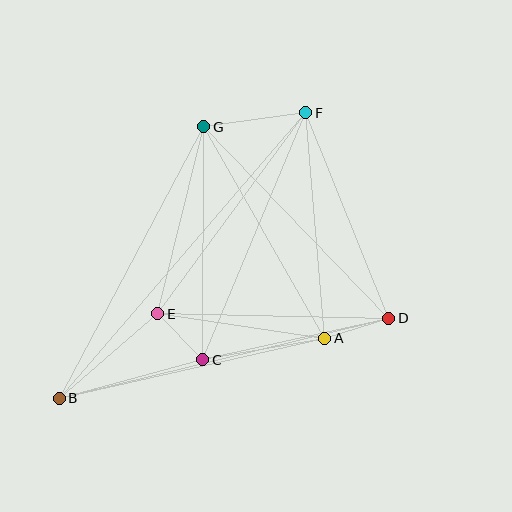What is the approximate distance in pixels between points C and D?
The distance between C and D is approximately 190 pixels.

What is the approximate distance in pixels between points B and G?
The distance between B and G is approximately 308 pixels.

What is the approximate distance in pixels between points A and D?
The distance between A and D is approximately 67 pixels.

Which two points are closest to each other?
Points C and E are closest to each other.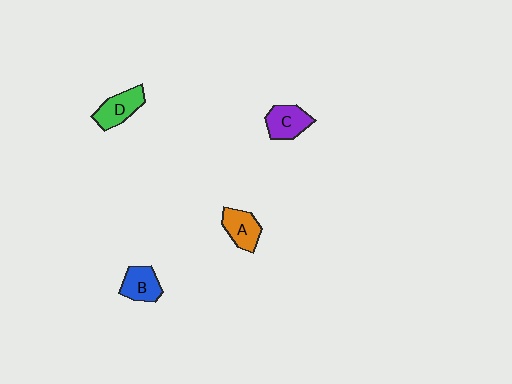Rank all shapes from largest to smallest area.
From largest to smallest: D (green), C (purple), A (orange), B (blue).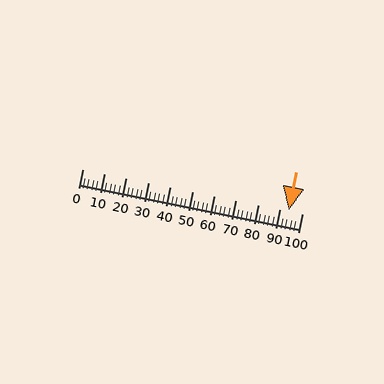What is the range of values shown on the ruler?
The ruler shows values from 0 to 100.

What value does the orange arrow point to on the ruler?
The orange arrow points to approximately 94.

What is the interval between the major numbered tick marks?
The major tick marks are spaced 10 units apart.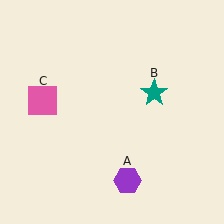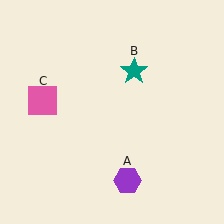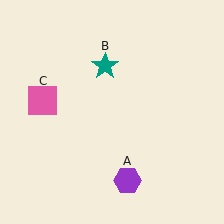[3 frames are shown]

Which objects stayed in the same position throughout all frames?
Purple hexagon (object A) and pink square (object C) remained stationary.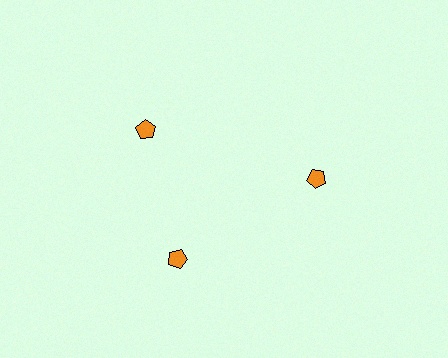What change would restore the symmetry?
The symmetry would be restored by rotating it back into even spacing with its neighbors so that all 3 pentagons sit at equal angles and equal distance from the center.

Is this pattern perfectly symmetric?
No. The 3 orange pentagons are arranged in a ring, but one element near the 11 o'clock position is rotated out of alignment along the ring, breaking the 3-fold rotational symmetry.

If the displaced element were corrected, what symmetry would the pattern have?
It would have 3-fold rotational symmetry — the pattern would map onto itself every 120 degrees.